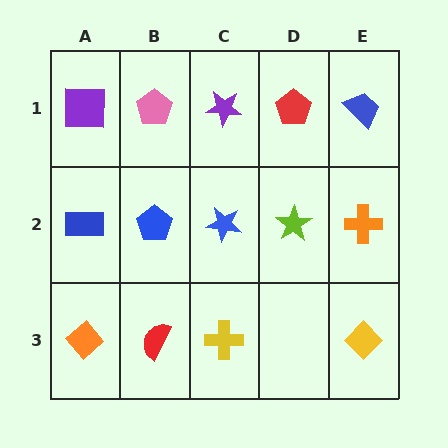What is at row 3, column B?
A red semicircle.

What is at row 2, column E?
An orange cross.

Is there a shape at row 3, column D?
No, that cell is empty.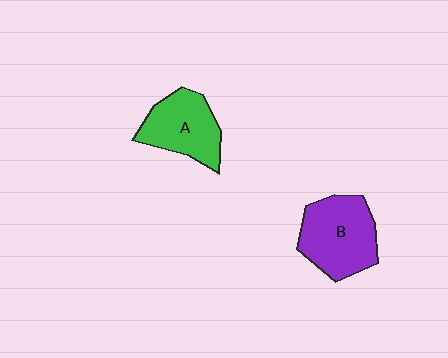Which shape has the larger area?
Shape B (purple).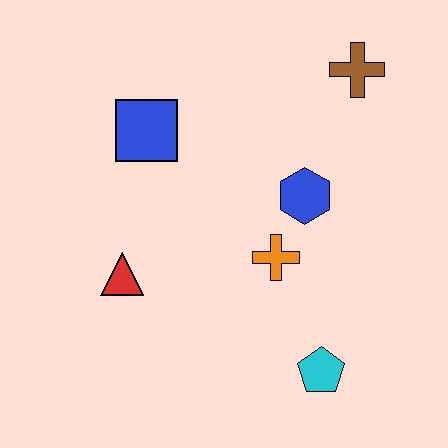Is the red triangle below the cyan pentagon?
No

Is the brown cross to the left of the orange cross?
No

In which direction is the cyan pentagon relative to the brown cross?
The cyan pentagon is below the brown cross.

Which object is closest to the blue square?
The red triangle is closest to the blue square.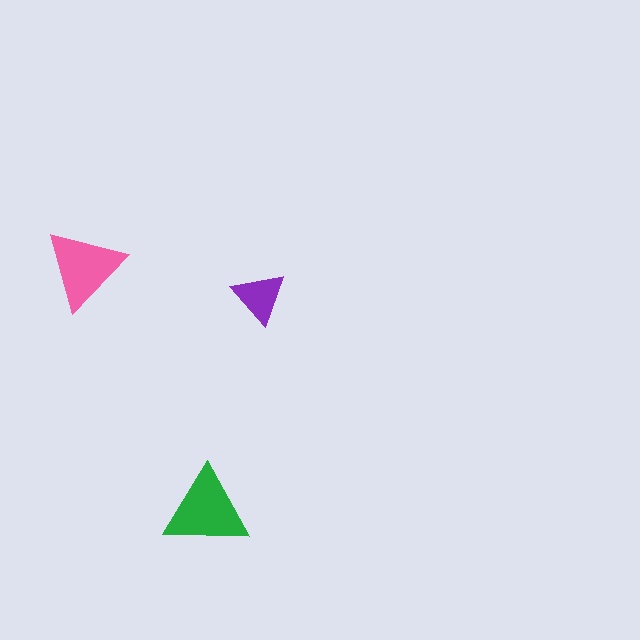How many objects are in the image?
There are 3 objects in the image.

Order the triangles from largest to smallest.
the green one, the pink one, the purple one.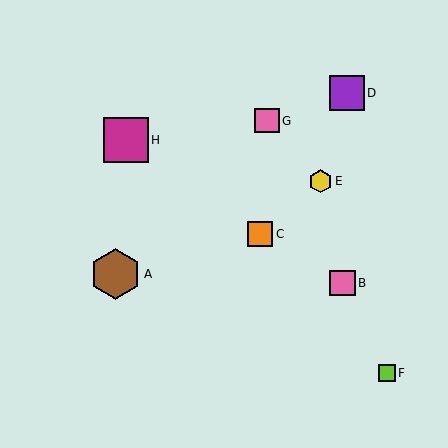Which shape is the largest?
The brown hexagon (labeled A) is the largest.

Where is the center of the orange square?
The center of the orange square is at (260, 234).